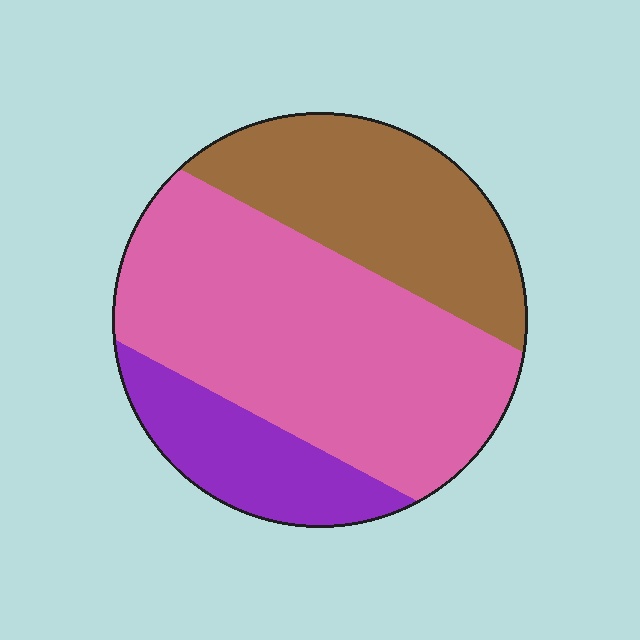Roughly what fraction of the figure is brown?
Brown takes up about one third (1/3) of the figure.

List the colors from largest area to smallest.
From largest to smallest: pink, brown, purple.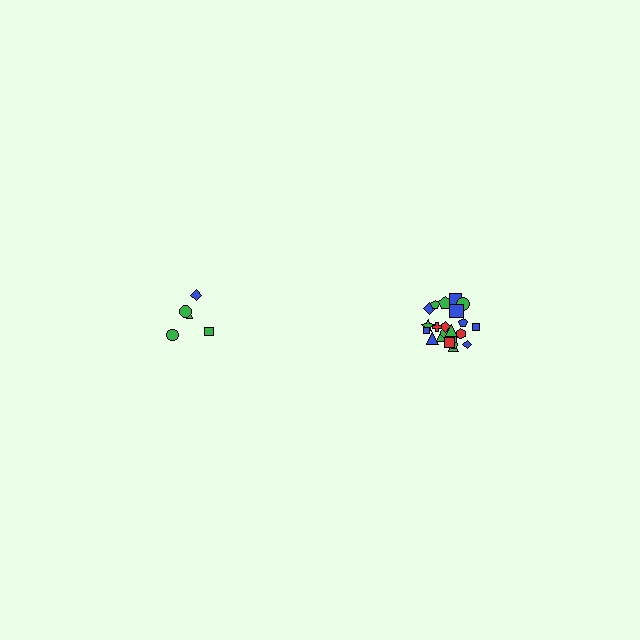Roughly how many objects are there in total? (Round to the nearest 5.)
Roughly 25 objects in total.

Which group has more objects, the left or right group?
The right group.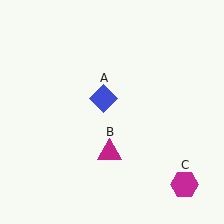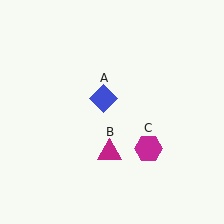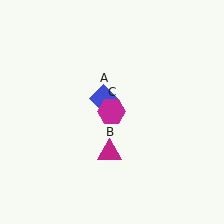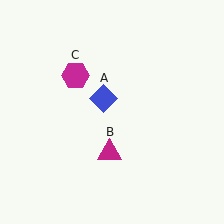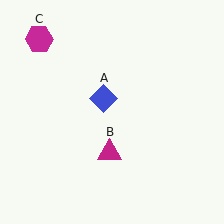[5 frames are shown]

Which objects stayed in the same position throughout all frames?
Blue diamond (object A) and magenta triangle (object B) remained stationary.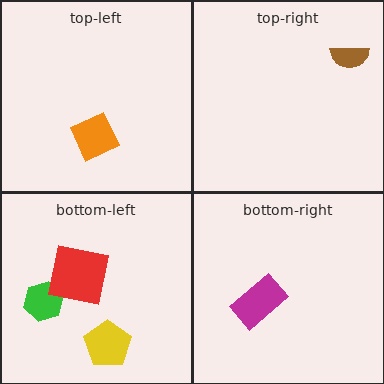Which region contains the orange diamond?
The top-left region.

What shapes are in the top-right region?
The brown semicircle.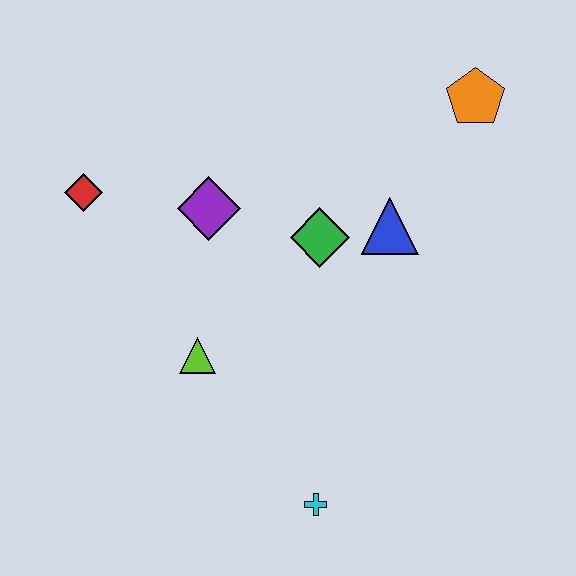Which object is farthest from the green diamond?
The cyan cross is farthest from the green diamond.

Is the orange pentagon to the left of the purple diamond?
No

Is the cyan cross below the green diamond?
Yes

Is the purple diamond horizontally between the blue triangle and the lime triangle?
Yes